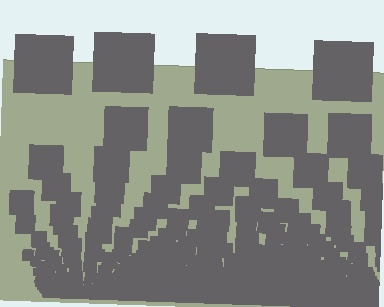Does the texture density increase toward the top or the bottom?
Density increases toward the bottom.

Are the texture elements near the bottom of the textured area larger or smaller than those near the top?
Smaller. The gradient is inverted — elements near the bottom are smaller and denser.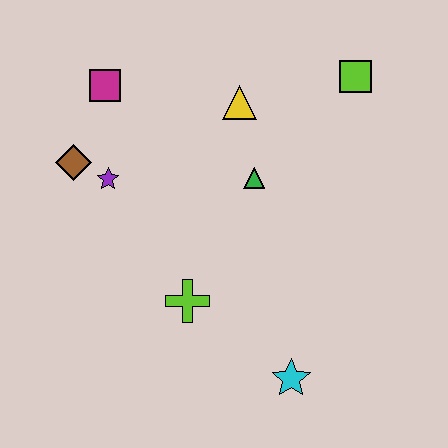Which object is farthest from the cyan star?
The magenta square is farthest from the cyan star.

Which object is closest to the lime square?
The yellow triangle is closest to the lime square.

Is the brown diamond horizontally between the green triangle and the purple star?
No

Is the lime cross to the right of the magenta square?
Yes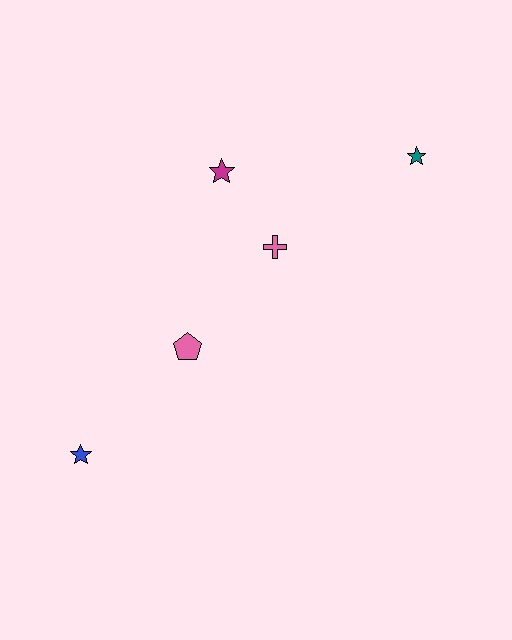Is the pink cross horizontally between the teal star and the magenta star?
Yes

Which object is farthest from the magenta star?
The blue star is farthest from the magenta star.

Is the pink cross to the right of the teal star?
No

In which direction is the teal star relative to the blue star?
The teal star is to the right of the blue star.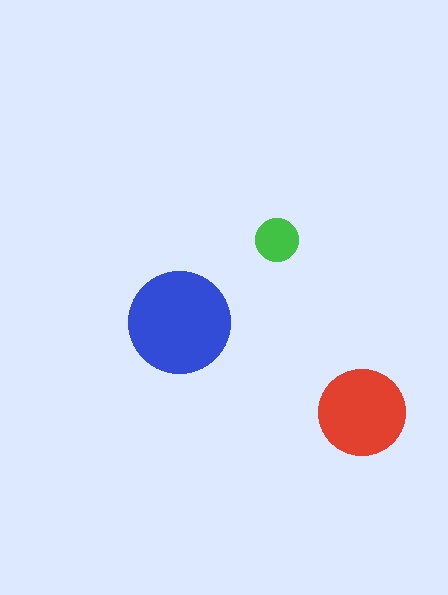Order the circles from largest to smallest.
the blue one, the red one, the green one.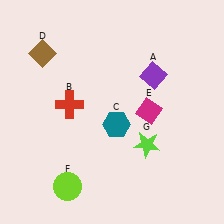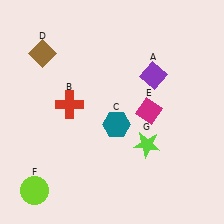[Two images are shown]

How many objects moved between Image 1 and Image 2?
1 object moved between the two images.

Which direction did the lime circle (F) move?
The lime circle (F) moved left.